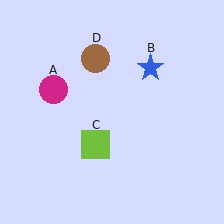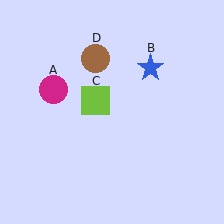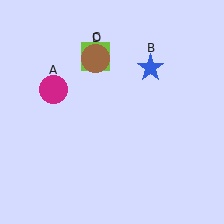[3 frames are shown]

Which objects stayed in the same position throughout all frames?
Magenta circle (object A) and blue star (object B) and brown circle (object D) remained stationary.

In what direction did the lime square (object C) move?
The lime square (object C) moved up.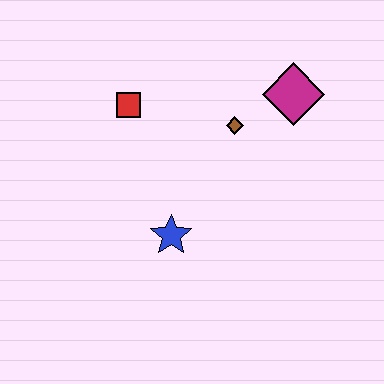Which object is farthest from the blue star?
The magenta diamond is farthest from the blue star.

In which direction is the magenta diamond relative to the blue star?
The magenta diamond is above the blue star.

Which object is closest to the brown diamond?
The magenta diamond is closest to the brown diamond.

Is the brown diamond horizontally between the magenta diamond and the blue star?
Yes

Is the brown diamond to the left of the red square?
No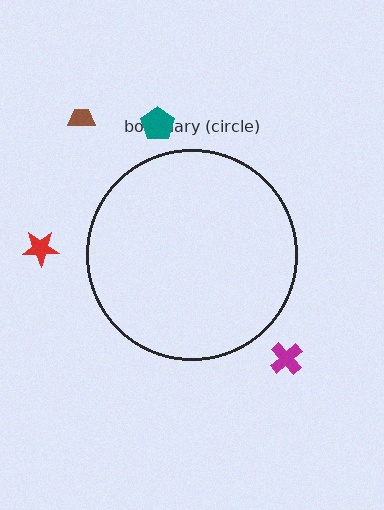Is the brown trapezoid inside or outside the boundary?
Outside.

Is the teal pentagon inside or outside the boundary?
Outside.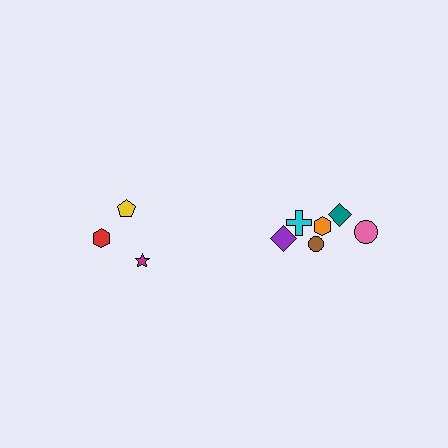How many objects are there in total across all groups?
There are 9 objects.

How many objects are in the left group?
There are 3 objects.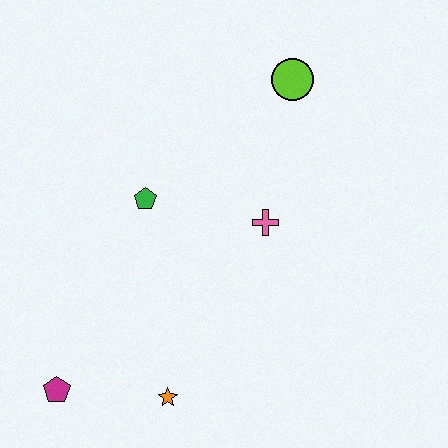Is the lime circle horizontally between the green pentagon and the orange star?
No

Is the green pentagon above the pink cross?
Yes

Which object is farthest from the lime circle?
The magenta pentagon is farthest from the lime circle.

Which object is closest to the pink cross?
The green pentagon is closest to the pink cross.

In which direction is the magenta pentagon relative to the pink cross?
The magenta pentagon is to the left of the pink cross.